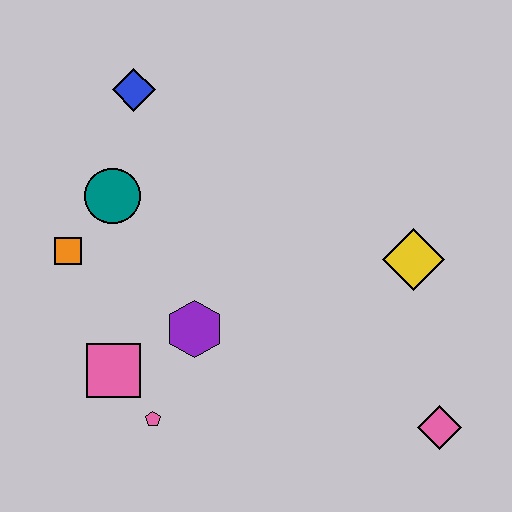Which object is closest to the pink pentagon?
The pink square is closest to the pink pentagon.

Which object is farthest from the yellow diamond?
The orange square is farthest from the yellow diamond.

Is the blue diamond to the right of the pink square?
Yes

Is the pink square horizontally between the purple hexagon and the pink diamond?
No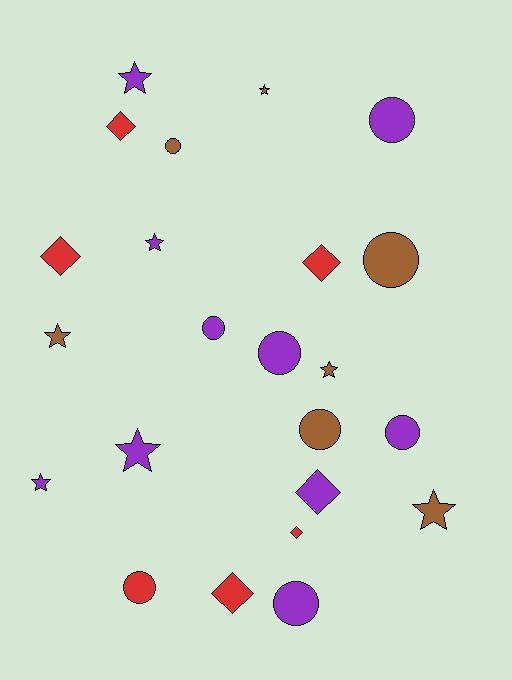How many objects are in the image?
There are 23 objects.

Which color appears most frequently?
Purple, with 10 objects.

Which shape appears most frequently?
Circle, with 9 objects.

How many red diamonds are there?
There are 5 red diamonds.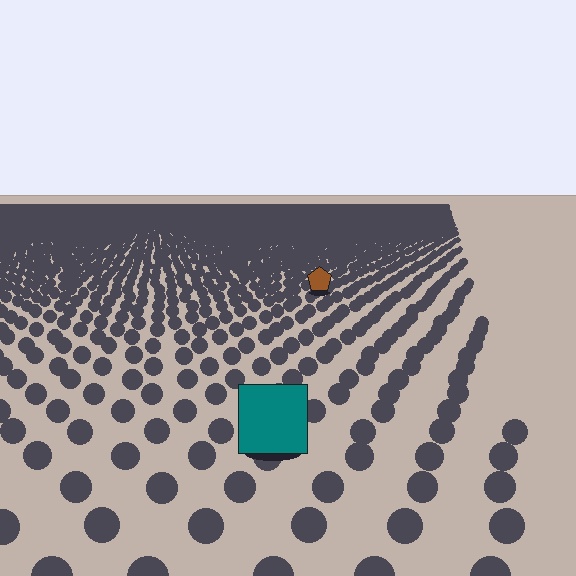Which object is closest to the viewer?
The teal square is closest. The texture marks near it are larger and more spread out.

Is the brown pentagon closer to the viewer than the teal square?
No. The teal square is closer — you can tell from the texture gradient: the ground texture is coarser near it.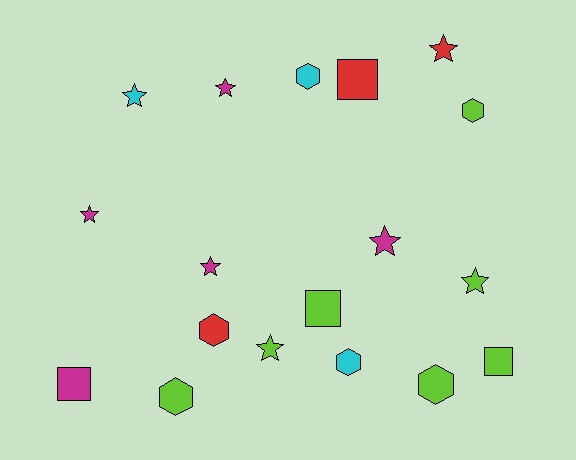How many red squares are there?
There is 1 red square.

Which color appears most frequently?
Lime, with 7 objects.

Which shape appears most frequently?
Star, with 8 objects.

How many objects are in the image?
There are 18 objects.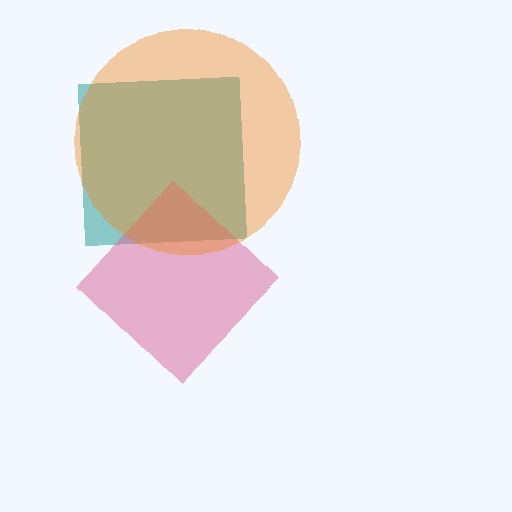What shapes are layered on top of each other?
The layered shapes are: a teal square, a pink diamond, an orange circle.